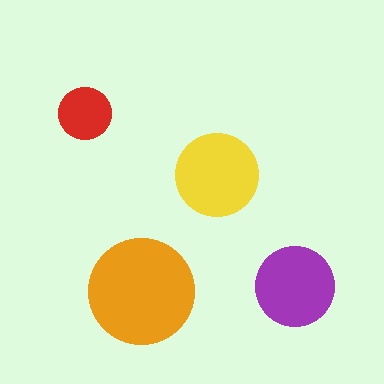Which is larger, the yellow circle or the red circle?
The yellow one.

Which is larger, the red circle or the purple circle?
The purple one.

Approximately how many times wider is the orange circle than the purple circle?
About 1.5 times wider.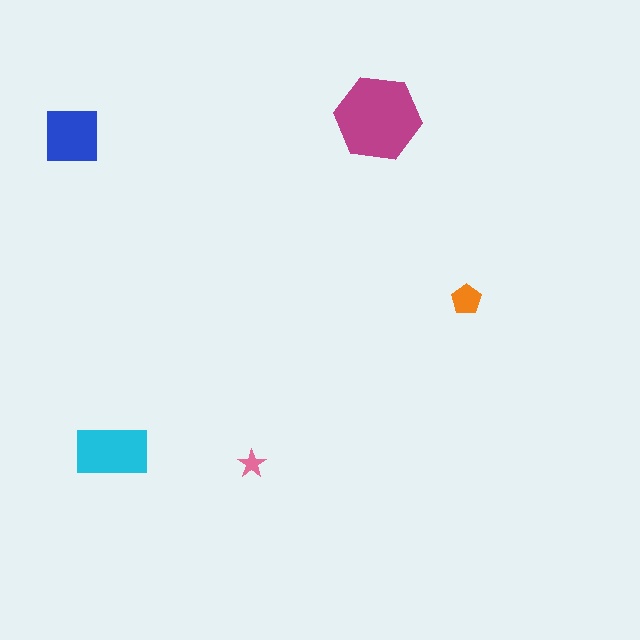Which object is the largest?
The magenta hexagon.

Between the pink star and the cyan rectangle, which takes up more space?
The cyan rectangle.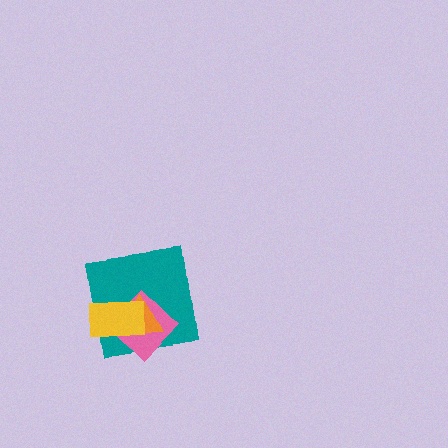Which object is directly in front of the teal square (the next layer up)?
The pink diamond is directly in front of the teal square.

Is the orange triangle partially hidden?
Yes, it is partially covered by another shape.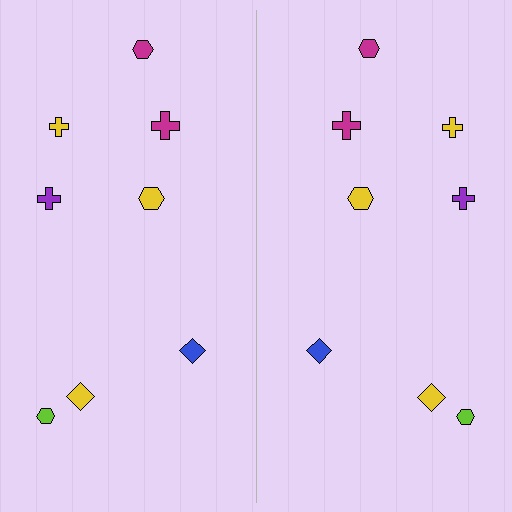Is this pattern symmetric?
Yes, this pattern has bilateral (reflection) symmetry.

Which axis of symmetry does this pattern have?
The pattern has a vertical axis of symmetry running through the center of the image.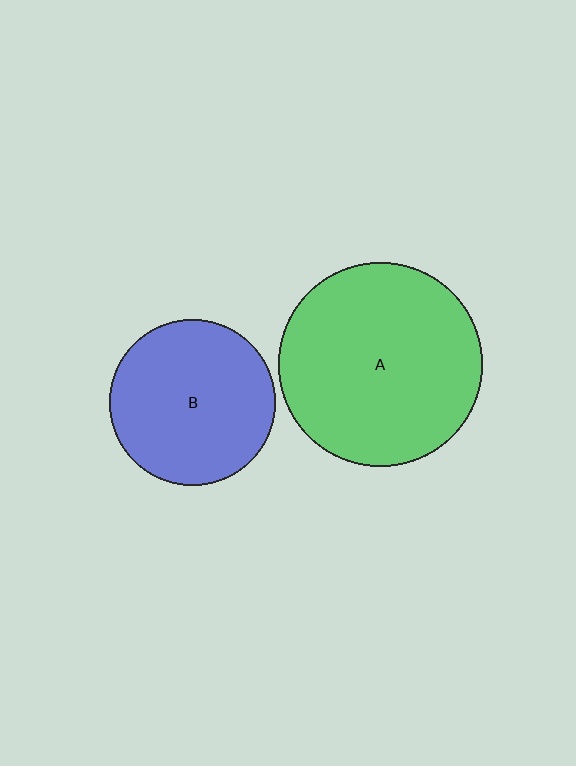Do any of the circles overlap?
No, none of the circles overlap.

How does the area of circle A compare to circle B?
Approximately 1.5 times.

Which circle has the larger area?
Circle A (green).